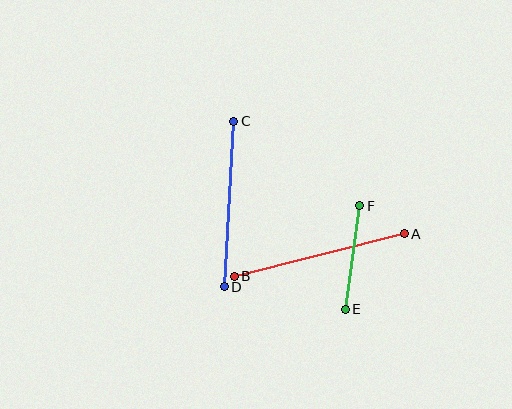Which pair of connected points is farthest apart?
Points A and B are farthest apart.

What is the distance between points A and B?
The distance is approximately 176 pixels.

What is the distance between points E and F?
The distance is approximately 104 pixels.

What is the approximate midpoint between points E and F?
The midpoint is at approximately (353, 258) pixels.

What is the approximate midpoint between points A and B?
The midpoint is at approximately (319, 255) pixels.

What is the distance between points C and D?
The distance is approximately 166 pixels.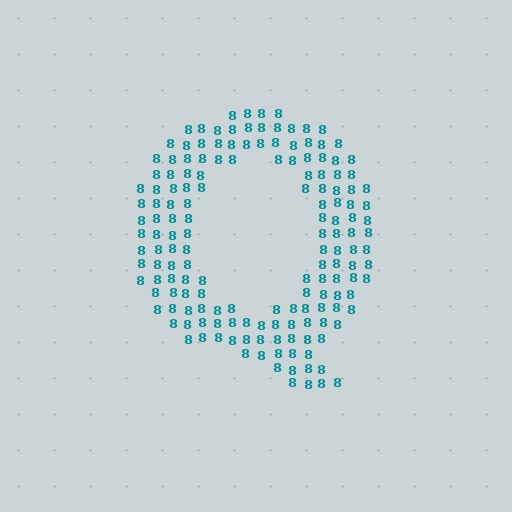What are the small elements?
The small elements are digit 8's.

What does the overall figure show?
The overall figure shows the letter Q.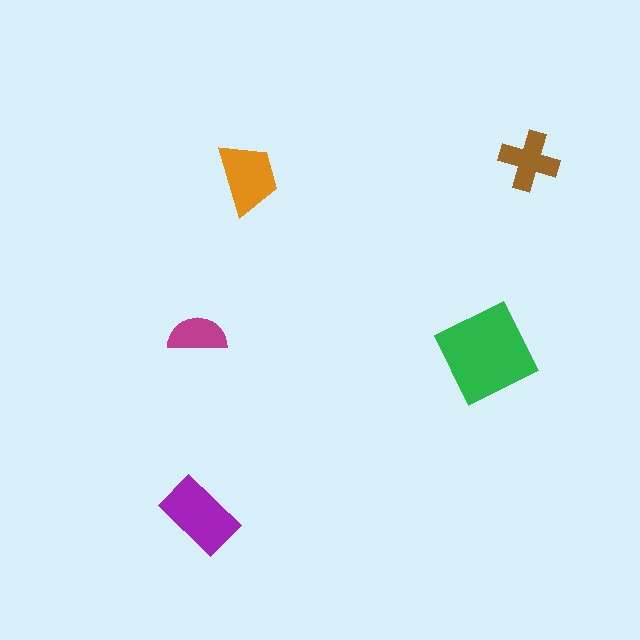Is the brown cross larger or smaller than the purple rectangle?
Smaller.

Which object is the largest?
The green diamond.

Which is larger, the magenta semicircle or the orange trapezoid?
The orange trapezoid.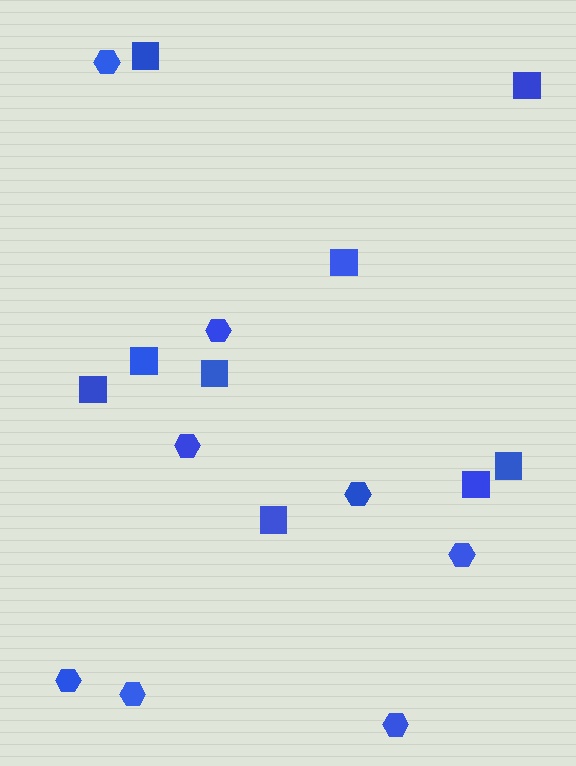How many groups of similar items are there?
There are 2 groups: one group of hexagons (8) and one group of squares (9).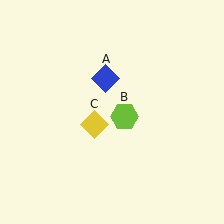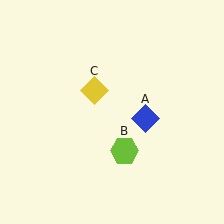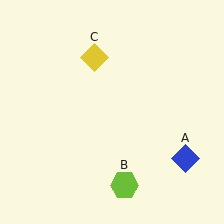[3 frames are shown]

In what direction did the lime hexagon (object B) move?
The lime hexagon (object B) moved down.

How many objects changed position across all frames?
3 objects changed position: blue diamond (object A), lime hexagon (object B), yellow diamond (object C).